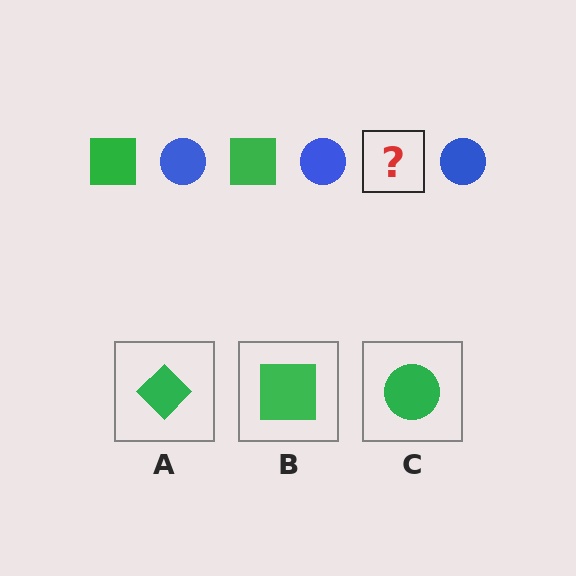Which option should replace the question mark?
Option B.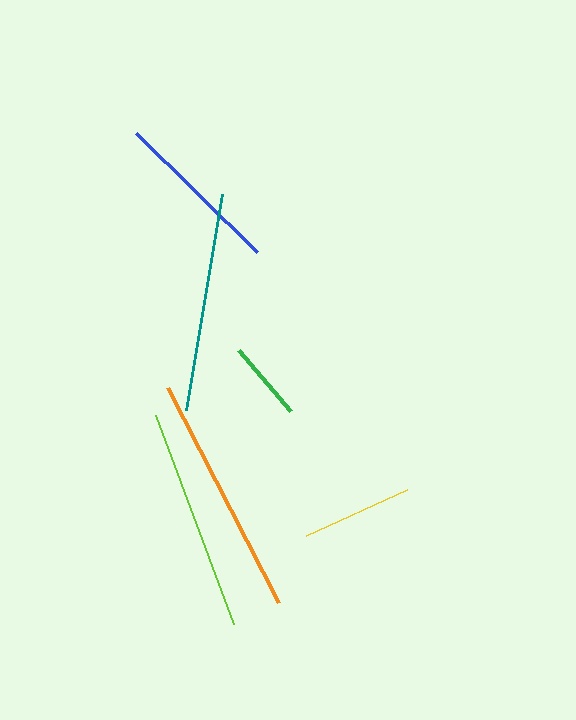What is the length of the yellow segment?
The yellow segment is approximately 111 pixels long.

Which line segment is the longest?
The orange line is the longest at approximately 243 pixels.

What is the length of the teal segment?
The teal segment is approximately 219 pixels long.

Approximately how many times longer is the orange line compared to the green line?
The orange line is approximately 3.0 times the length of the green line.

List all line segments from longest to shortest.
From longest to shortest: orange, lime, teal, blue, yellow, green.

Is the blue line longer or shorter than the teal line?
The teal line is longer than the blue line.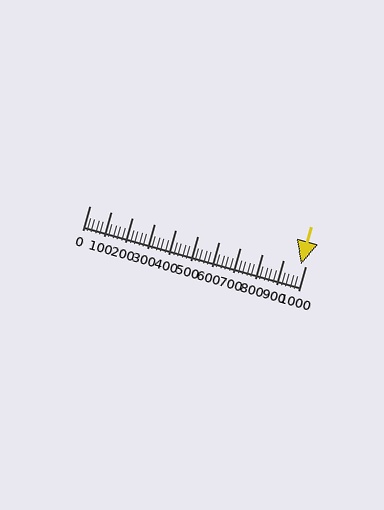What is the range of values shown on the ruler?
The ruler shows values from 0 to 1000.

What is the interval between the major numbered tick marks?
The major tick marks are spaced 100 units apart.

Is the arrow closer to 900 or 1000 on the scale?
The arrow is closer to 1000.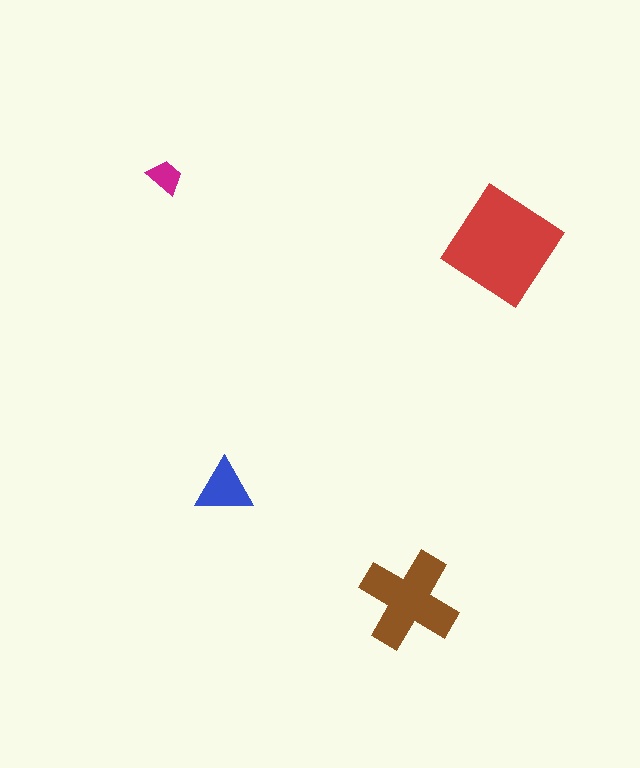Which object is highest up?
The magenta trapezoid is topmost.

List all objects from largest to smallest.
The red diamond, the brown cross, the blue triangle, the magenta trapezoid.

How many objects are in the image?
There are 4 objects in the image.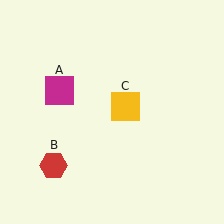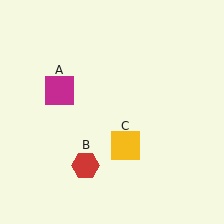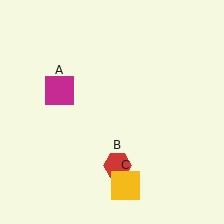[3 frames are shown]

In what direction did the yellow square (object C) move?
The yellow square (object C) moved down.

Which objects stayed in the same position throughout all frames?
Magenta square (object A) remained stationary.